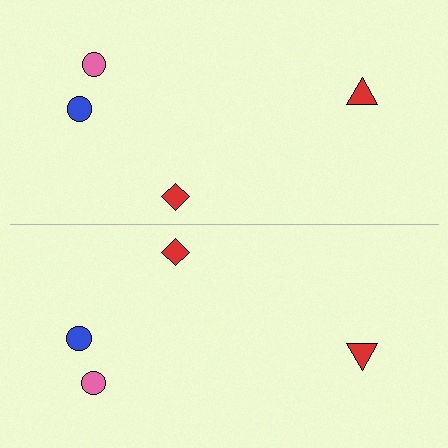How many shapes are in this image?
There are 8 shapes in this image.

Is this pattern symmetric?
Yes, this pattern has bilateral (reflection) symmetry.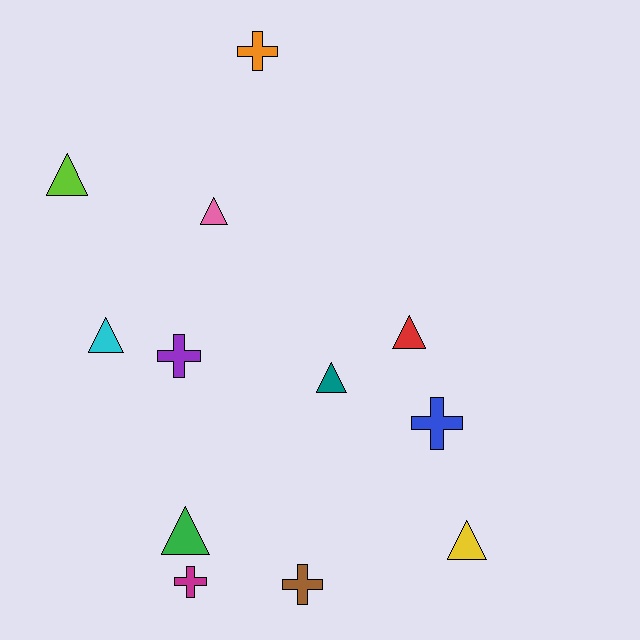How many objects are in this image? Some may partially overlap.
There are 12 objects.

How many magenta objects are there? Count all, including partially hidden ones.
There is 1 magenta object.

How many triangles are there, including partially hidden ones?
There are 7 triangles.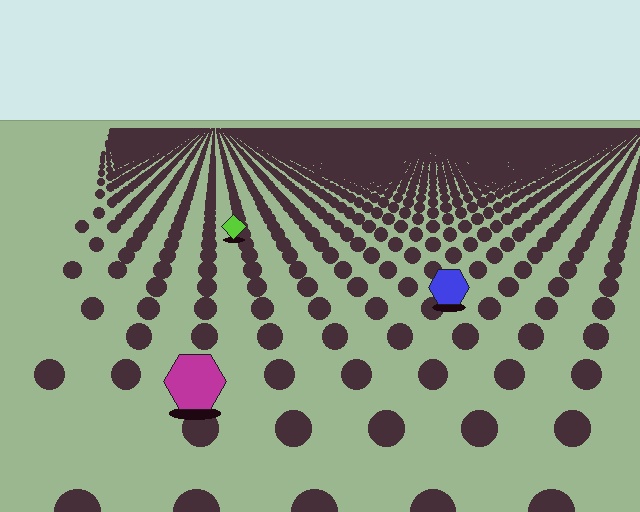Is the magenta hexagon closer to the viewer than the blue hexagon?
Yes. The magenta hexagon is closer — you can tell from the texture gradient: the ground texture is coarser near it.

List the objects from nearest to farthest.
From nearest to farthest: the magenta hexagon, the blue hexagon, the lime diamond.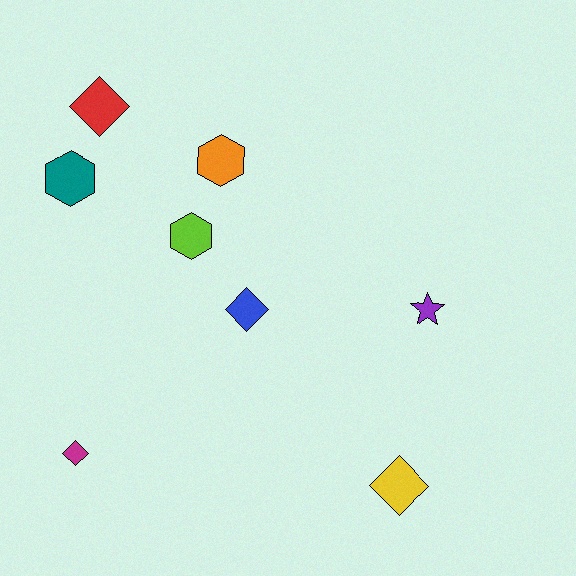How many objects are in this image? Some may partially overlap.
There are 8 objects.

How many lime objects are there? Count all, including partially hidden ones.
There is 1 lime object.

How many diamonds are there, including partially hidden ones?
There are 4 diamonds.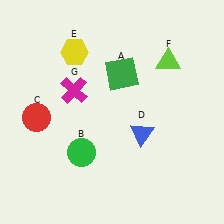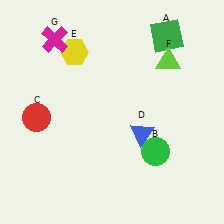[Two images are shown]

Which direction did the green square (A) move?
The green square (A) moved right.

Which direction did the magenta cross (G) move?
The magenta cross (G) moved up.